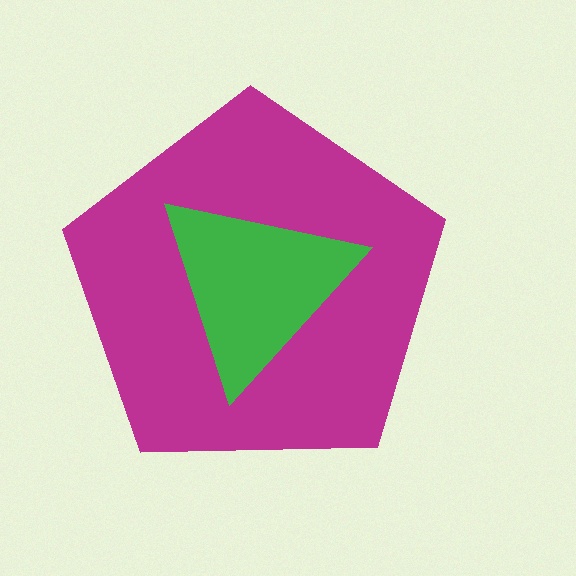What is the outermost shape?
The magenta pentagon.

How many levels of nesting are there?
2.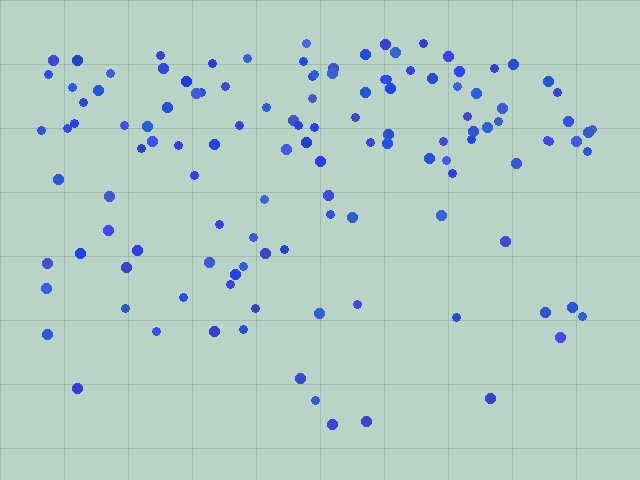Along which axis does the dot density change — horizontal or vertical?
Vertical.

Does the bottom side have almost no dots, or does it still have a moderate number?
Still a moderate number, just noticeably fewer than the top.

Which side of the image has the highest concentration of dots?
The top.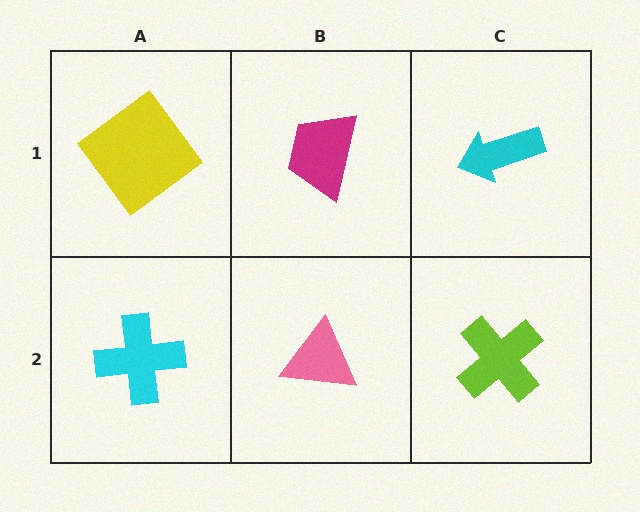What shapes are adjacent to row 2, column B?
A magenta trapezoid (row 1, column B), a cyan cross (row 2, column A), a lime cross (row 2, column C).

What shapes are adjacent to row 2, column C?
A cyan arrow (row 1, column C), a pink triangle (row 2, column B).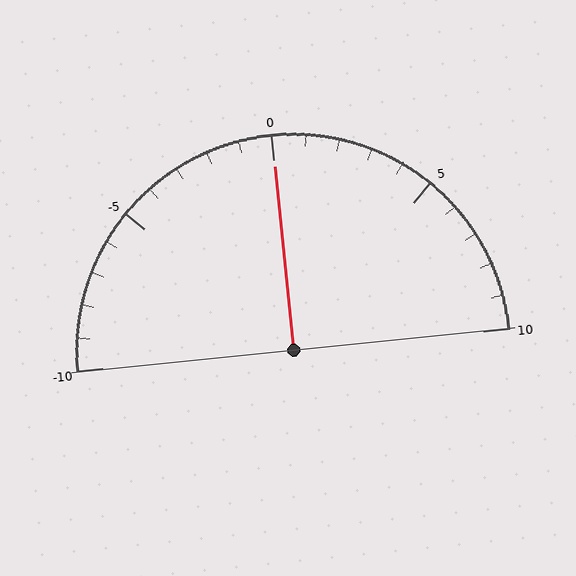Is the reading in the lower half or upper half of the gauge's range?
The reading is in the upper half of the range (-10 to 10).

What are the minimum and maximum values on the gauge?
The gauge ranges from -10 to 10.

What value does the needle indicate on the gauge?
The needle indicates approximately 0.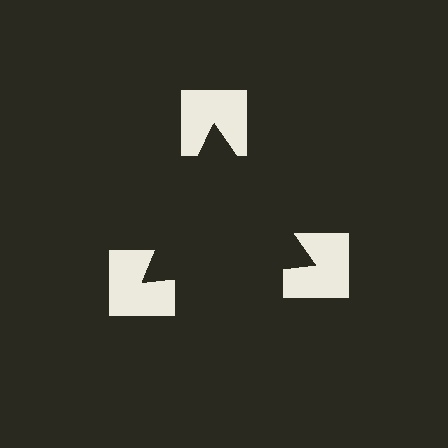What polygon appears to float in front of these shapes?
An illusory triangle — its edges are inferred from the aligned wedge cuts in the notched squares, not physically drawn.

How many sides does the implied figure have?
3 sides.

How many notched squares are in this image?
There are 3 — one at each vertex of the illusory triangle.